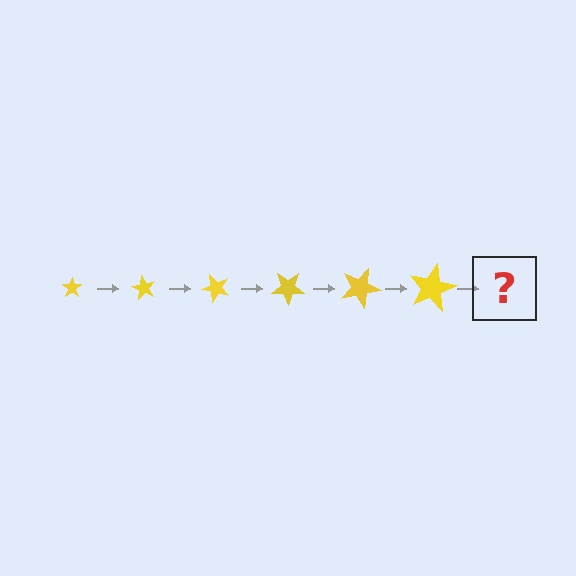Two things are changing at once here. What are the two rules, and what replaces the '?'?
The two rules are that the star grows larger each step and it rotates 60 degrees each step. The '?' should be a star, larger than the previous one and rotated 360 degrees from the start.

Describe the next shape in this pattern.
It should be a star, larger than the previous one and rotated 360 degrees from the start.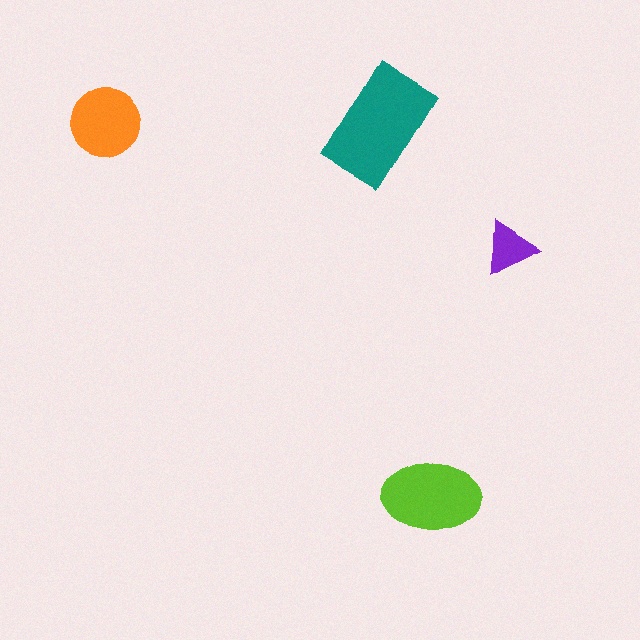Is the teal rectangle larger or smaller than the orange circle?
Larger.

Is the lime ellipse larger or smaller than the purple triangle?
Larger.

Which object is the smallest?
The purple triangle.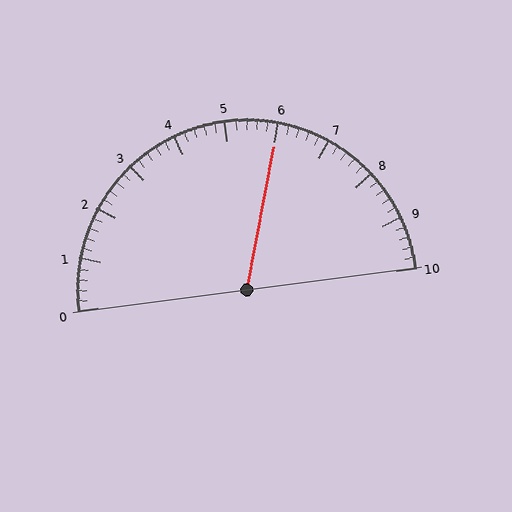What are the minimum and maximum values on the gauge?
The gauge ranges from 0 to 10.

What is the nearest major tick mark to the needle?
The nearest major tick mark is 6.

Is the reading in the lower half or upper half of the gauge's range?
The reading is in the upper half of the range (0 to 10).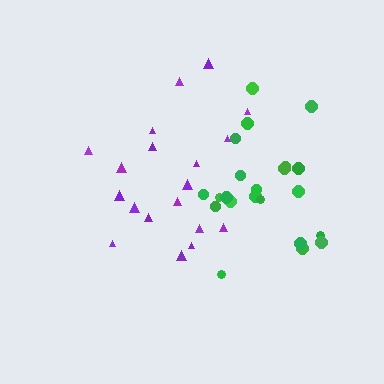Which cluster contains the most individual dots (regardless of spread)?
Green (22).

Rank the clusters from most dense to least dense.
green, purple.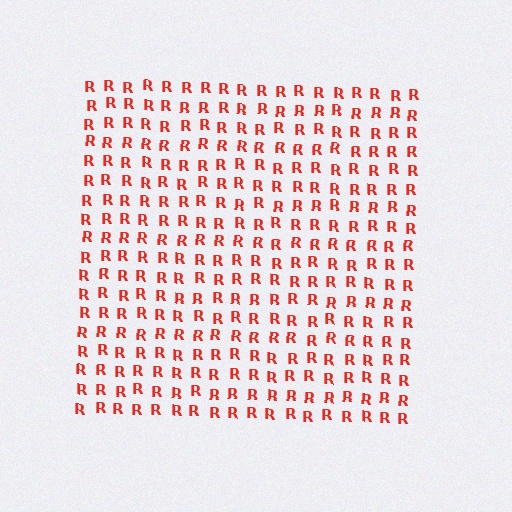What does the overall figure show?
The overall figure shows a square.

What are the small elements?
The small elements are letter R's.